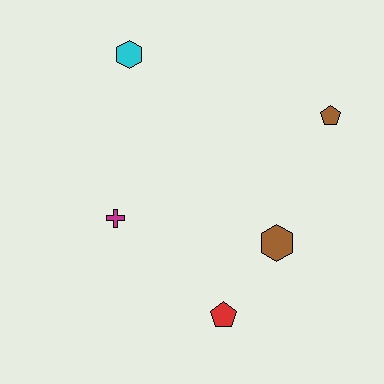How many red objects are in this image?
There is 1 red object.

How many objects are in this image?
There are 5 objects.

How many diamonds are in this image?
There are no diamonds.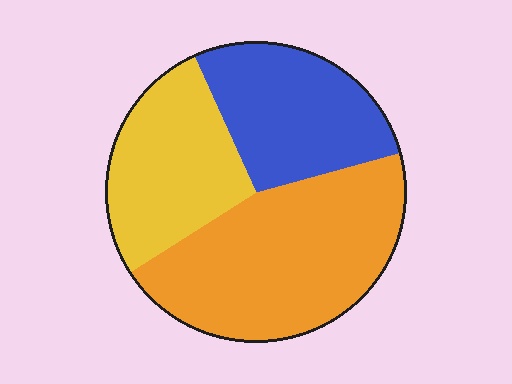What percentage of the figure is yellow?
Yellow takes up between a quarter and a half of the figure.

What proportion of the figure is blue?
Blue covers about 30% of the figure.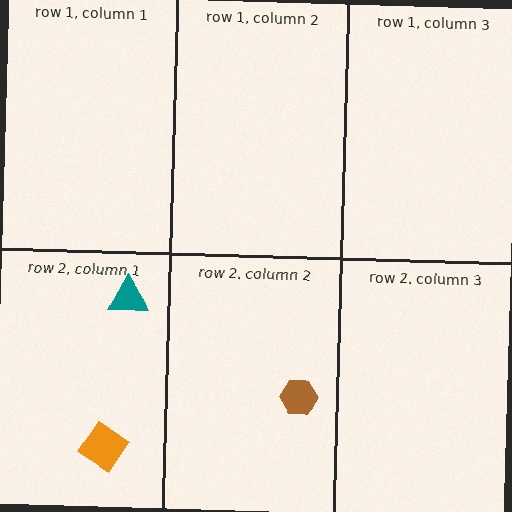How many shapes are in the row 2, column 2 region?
1.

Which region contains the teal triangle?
The row 2, column 1 region.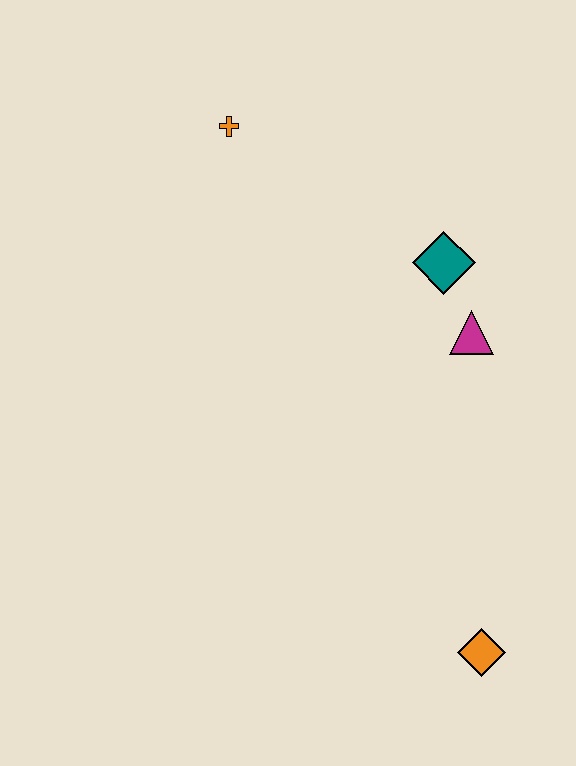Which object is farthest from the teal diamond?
The orange diamond is farthest from the teal diamond.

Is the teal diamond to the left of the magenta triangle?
Yes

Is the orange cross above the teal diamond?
Yes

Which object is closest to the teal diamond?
The magenta triangle is closest to the teal diamond.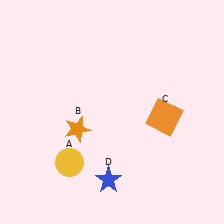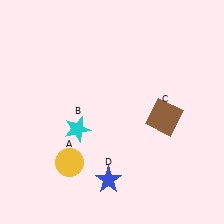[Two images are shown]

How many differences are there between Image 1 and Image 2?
There are 2 differences between the two images.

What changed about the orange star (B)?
In Image 1, B is orange. In Image 2, it changed to cyan.